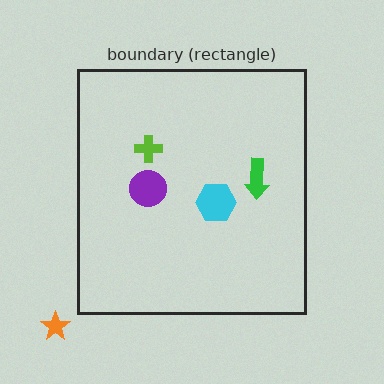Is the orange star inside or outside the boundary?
Outside.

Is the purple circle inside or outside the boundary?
Inside.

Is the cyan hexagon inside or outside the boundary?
Inside.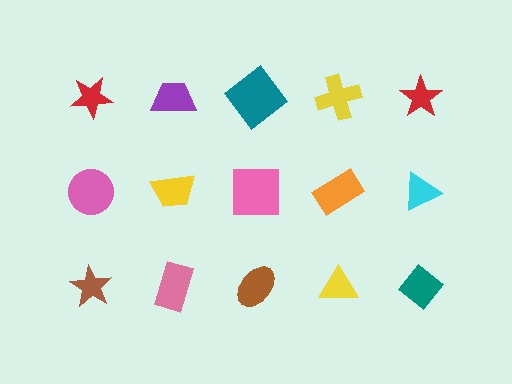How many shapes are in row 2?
5 shapes.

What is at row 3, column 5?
A teal diamond.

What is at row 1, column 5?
A red star.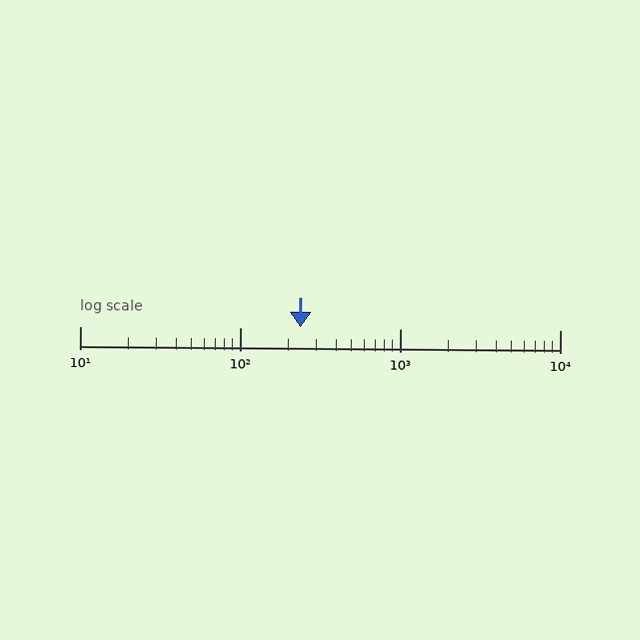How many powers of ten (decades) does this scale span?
The scale spans 3 decades, from 10 to 10000.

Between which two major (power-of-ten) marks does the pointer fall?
The pointer is between 100 and 1000.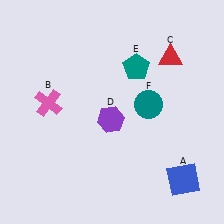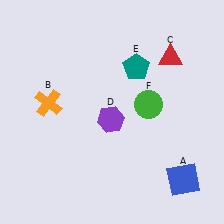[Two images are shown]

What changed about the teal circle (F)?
In Image 1, F is teal. In Image 2, it changed to green.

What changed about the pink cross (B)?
In Image 1, B is pink. In Image 2, it changed to orange.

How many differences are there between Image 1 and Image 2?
There are 2 differences between the two images.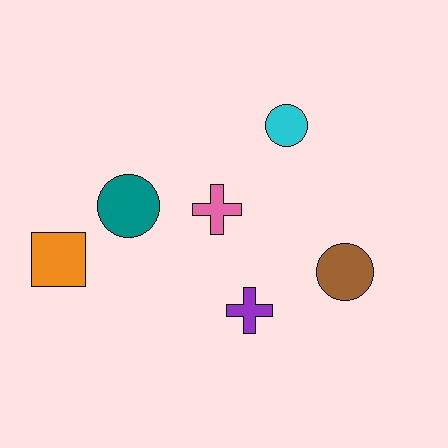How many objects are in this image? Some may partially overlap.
There are 6 objects.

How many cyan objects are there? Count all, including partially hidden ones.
There is 1 cyan object.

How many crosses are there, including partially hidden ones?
There are 2 crosses.